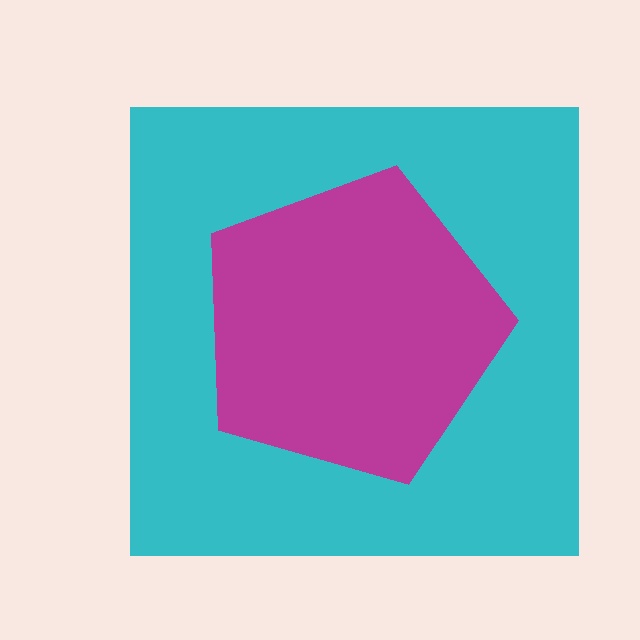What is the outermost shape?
The cyan square.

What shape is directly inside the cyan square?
The magenta pentagon.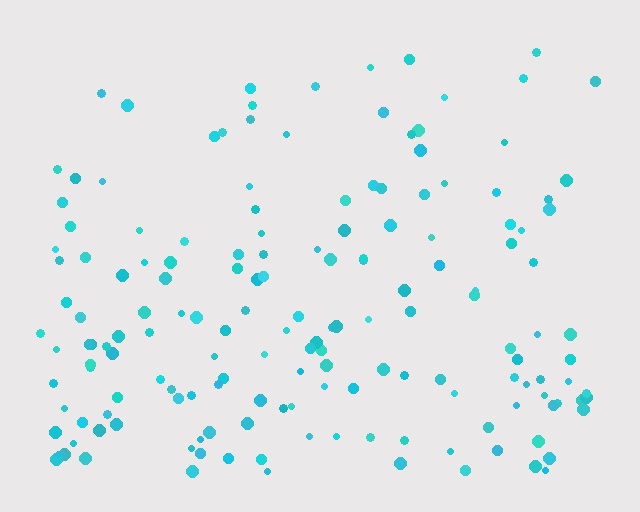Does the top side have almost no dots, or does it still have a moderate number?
Still a moderate number, just noticeably fewer than the bottom.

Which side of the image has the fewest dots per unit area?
The top.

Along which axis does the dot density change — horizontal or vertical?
Vertical.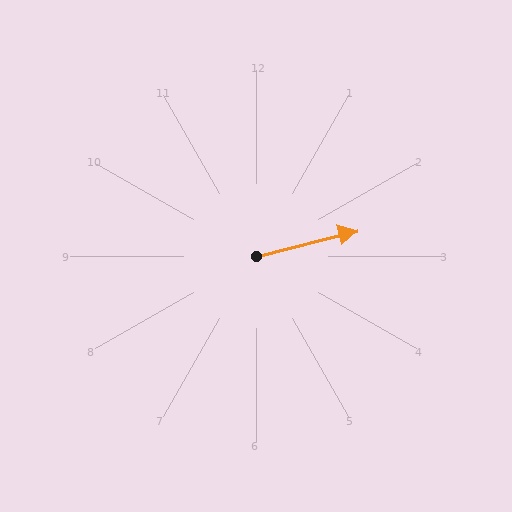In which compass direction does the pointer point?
East.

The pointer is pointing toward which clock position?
Roughly 3 o'clock.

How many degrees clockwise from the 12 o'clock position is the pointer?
Approximately 76 degrees.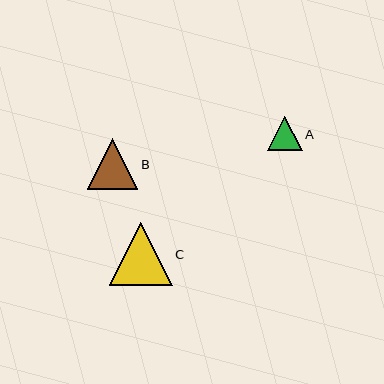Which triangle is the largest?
Triangle C is the largest with a size of approximately 63 pixels.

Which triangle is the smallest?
Triangle A is the smallest with a size of approximately 35 pixels.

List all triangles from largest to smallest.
From largest to smallest: C, B, A.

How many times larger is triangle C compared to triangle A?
Triangle C is approximately 1.8 times the size of triangle A.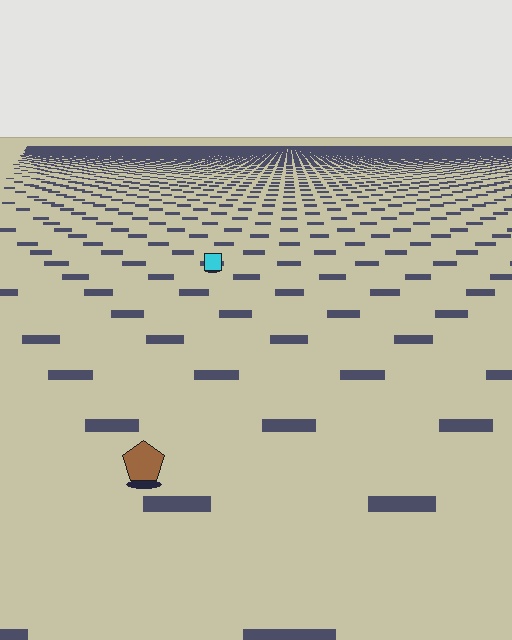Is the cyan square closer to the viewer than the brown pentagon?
No. The brown pentagon is closer — you can tell from the texture gradient: the ground texture is coarser near it.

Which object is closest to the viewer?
The brown pentagon is closest. The texture marks near it are larger and more spread out.